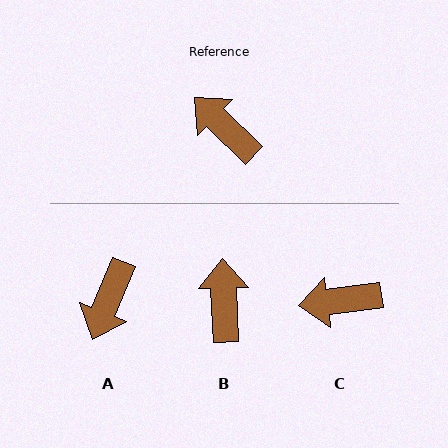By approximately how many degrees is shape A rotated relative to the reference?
Approximately 112 degrees counter-clockwise.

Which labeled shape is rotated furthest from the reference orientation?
A, about 112 degrees away.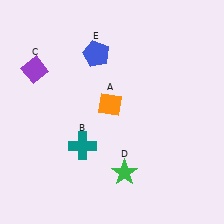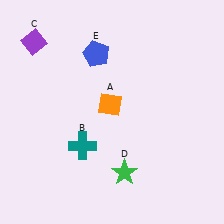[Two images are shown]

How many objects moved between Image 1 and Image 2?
1 object moved between the two images.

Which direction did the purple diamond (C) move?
The purple diamond (C) moved up.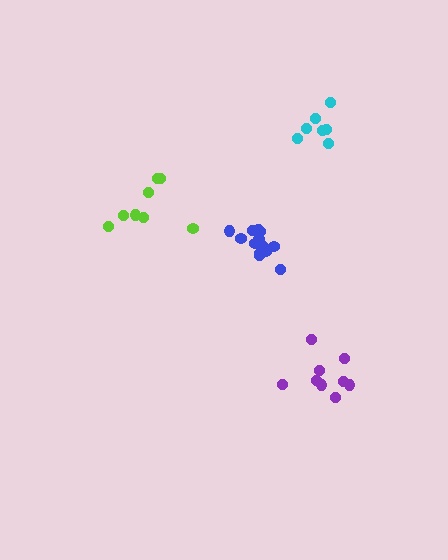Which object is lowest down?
The purple cluster is bottommost.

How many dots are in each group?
Group 1: 7 dots, Group 2: 13 dots, Group 3: 8 dots, Group 4: 9 dots (37 total).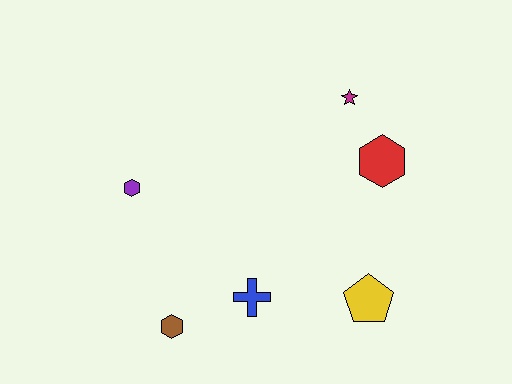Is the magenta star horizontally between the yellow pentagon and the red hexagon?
No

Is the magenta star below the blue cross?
No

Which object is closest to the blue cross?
The brown hexagon is closest to the blue cross.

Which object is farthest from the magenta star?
The brown hexagon is farthest from the magenta star.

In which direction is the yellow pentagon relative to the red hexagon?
The yellow pentagon is below the red hexagon.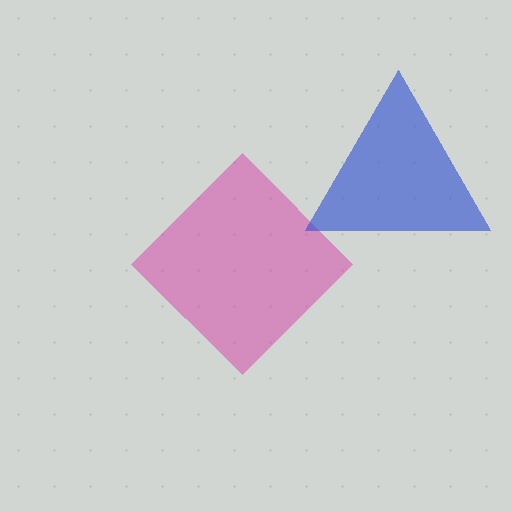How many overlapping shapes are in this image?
There are 2 overlapping shapes in the image.